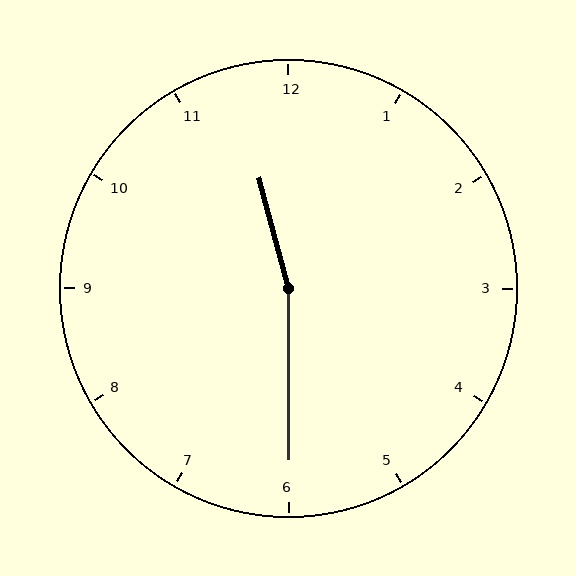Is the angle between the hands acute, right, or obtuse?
It is obtuse.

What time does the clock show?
11:30.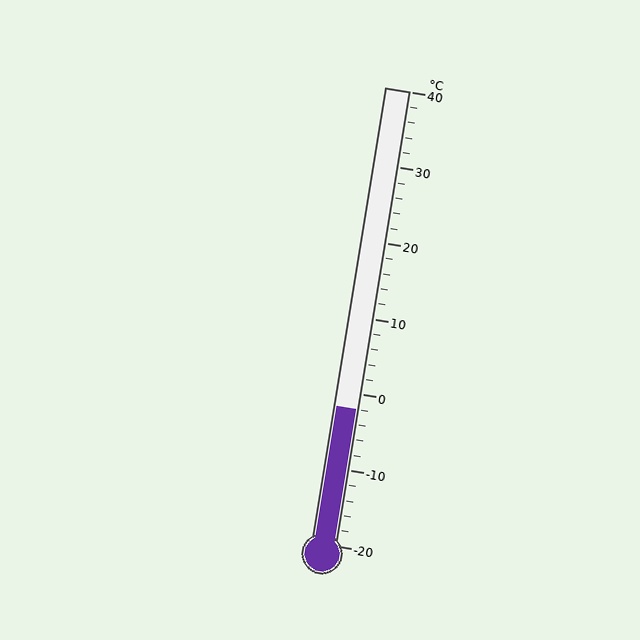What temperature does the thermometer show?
The thermometer shows approximately -2°C.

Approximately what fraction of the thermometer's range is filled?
The thermometer is filled to approximately 30% of its range.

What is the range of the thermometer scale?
The thermometer scale ranges from -20°C to 40°C.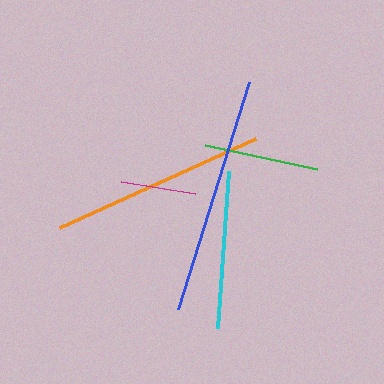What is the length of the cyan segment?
The cyan segment is approximately 158 pixels long.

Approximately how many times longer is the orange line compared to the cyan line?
The orange line is approximately 1.4 times the length of the cyan line.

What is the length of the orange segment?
The orange segment is approximately 215 pixels long.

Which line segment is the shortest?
The magenta line is the shortest at approximately 74 pixels.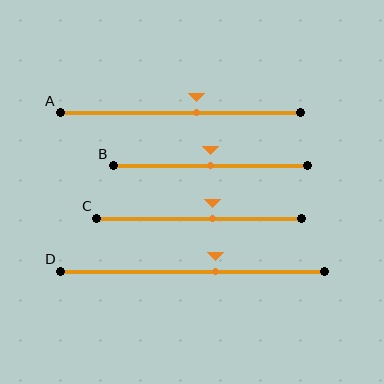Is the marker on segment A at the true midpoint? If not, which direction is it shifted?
No, the marker on segment A is shifted to the right by about 7% of the segment length.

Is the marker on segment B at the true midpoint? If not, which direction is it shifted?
Yes, the marker on segment B is at the true midpoint.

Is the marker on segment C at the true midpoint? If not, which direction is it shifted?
No, the marker on segment C is shifted to the right by about 7% of the segment length.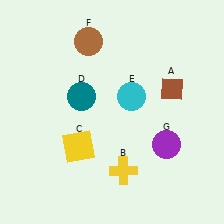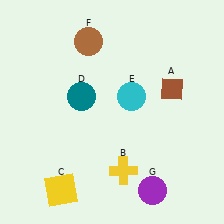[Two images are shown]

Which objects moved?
The objects that moved are: the yellow square (C), the purple circle (G).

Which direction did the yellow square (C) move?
The yellow square (C) moved down.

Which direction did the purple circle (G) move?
The purple circle (G) moved down.